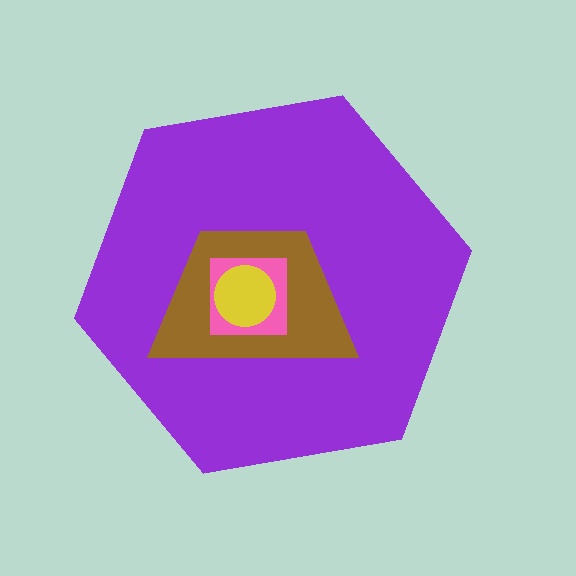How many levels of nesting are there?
4.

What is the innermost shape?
The yellow circle.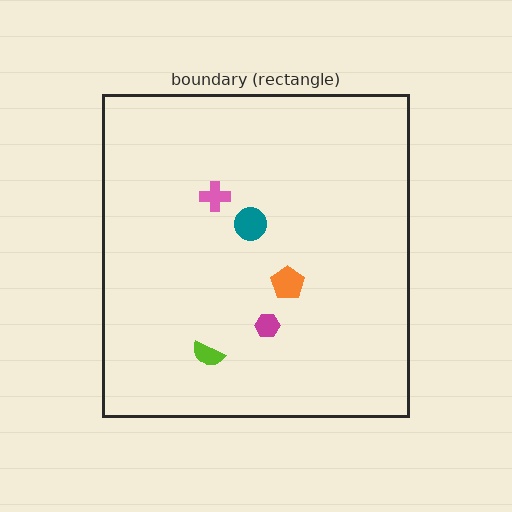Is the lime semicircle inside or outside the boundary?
Inside.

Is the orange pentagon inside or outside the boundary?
Inside.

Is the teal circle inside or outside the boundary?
Inside.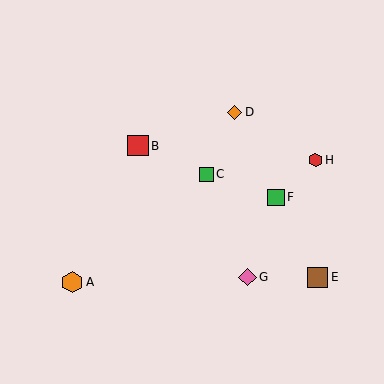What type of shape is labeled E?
Shape E is a brown square.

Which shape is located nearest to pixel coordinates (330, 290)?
The brown square (labeled E) at (318, 277) is nearest to that location.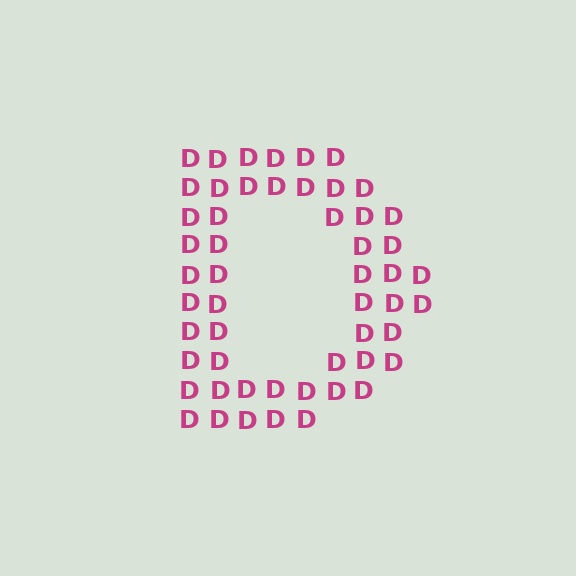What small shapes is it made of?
It is made of small letter D's.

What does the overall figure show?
The overall figure shows the letter D.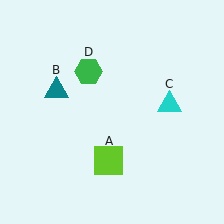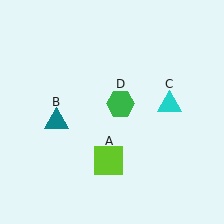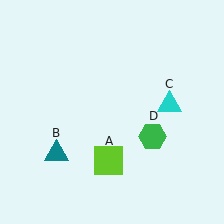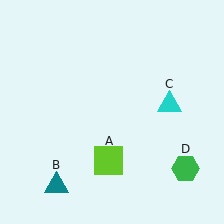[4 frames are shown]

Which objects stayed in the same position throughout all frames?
Lime square (object A) and cyan triangle (object C) remained stationary.